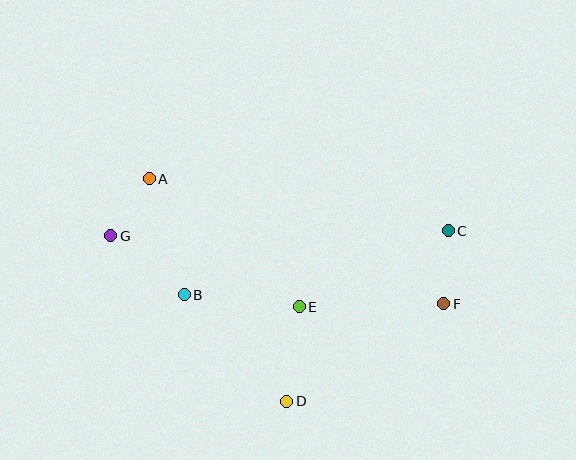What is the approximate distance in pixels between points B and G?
The distance between B and G is approximately 95 pixels.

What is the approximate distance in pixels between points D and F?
The distance between D and F is approximately 185 pixels.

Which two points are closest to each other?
Points A and G are closest to each other.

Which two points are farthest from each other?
Points F and G are farthest from each other.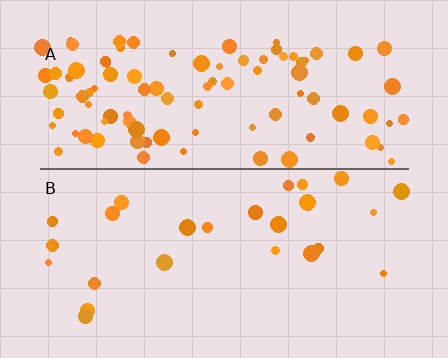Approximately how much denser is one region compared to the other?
Approximately 3.8× — region A over region B.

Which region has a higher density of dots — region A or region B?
A (the top).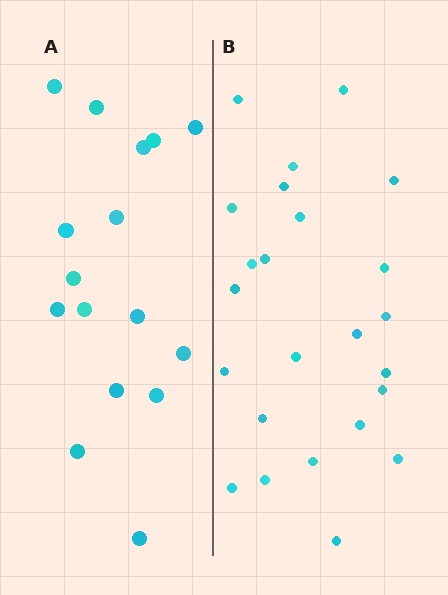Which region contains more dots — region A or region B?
Region B (the right region) has more dots.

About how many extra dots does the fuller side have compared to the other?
Region B has roughly 8 or so more dots than region A.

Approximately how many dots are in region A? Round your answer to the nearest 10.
About 20 dots. (The exact count is 16, which rounds to 20.)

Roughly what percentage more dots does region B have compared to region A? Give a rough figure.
About 50% more.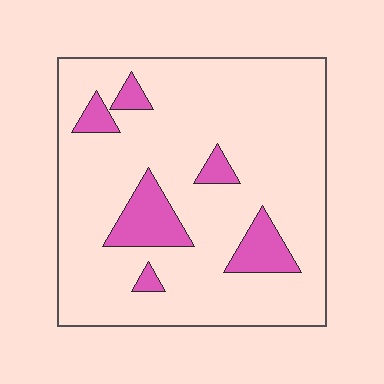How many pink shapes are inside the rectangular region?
6.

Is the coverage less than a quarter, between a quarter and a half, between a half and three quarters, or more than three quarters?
Less than a quarter.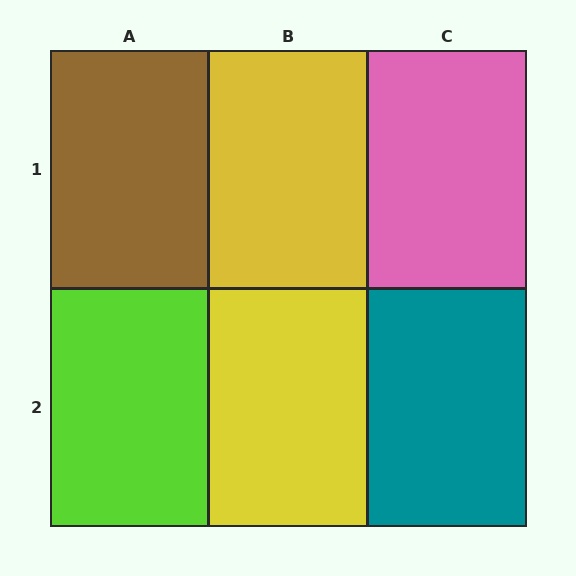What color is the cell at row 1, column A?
Brown.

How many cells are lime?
1 cell is lime.